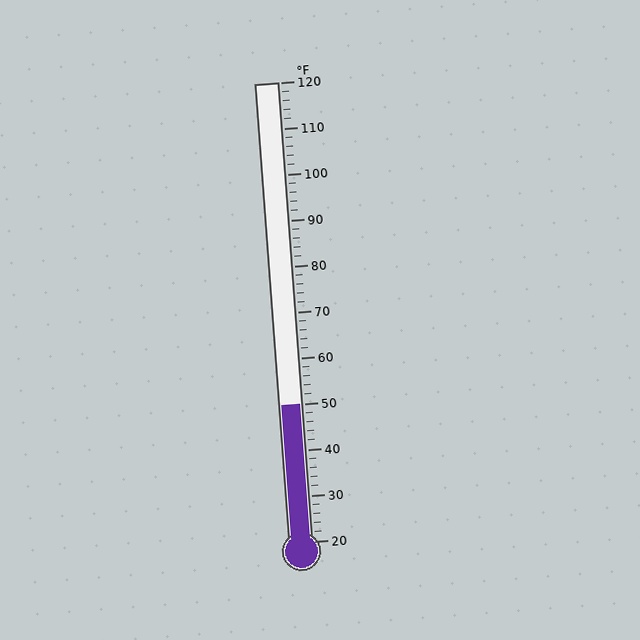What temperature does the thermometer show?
The thermometer shows approximately 50°F.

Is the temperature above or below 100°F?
The temperature is below 100°F.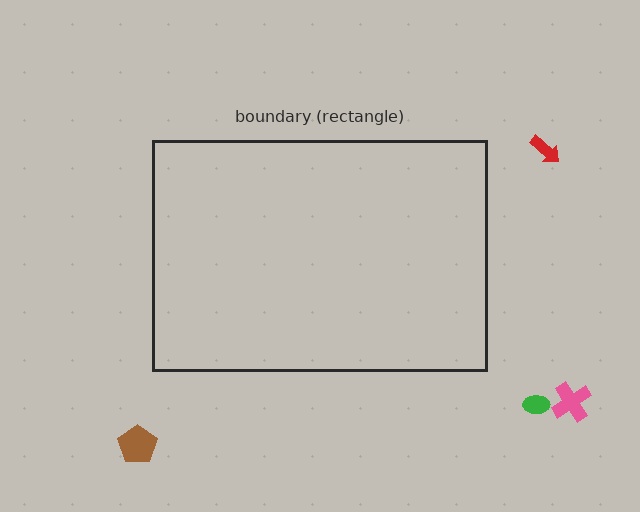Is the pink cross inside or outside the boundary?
Outside.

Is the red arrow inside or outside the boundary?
Outside.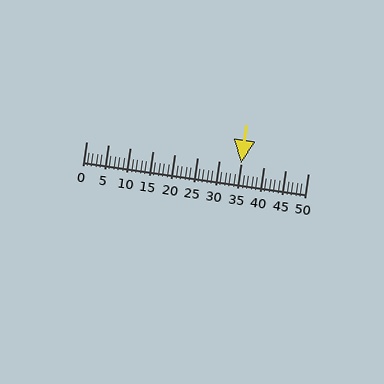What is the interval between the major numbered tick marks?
The major tick marks are spaced 5 units apart.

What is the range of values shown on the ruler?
The ruler shows values from 0 to 50.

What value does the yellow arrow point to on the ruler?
The yellow arrow points to approximately 35.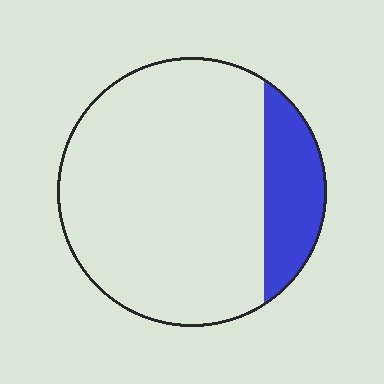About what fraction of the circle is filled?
About one sixth (1/6).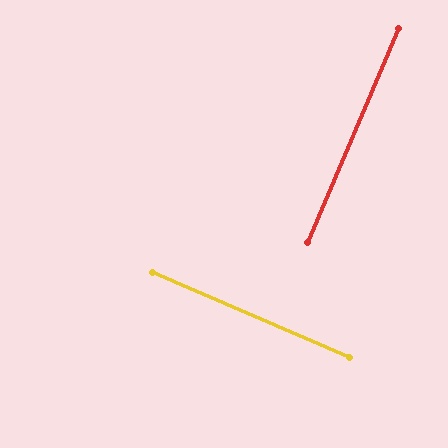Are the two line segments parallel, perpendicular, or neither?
Perpendicular — they meet at approximately 90°.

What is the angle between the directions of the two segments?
Approximately 90 degrees.